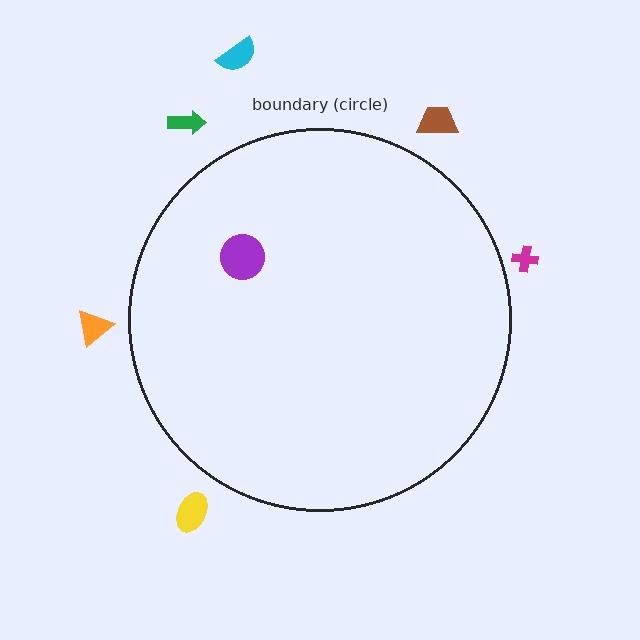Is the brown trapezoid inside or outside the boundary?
Outside.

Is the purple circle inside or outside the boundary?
Inside.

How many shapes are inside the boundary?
1 inside, 6 outside.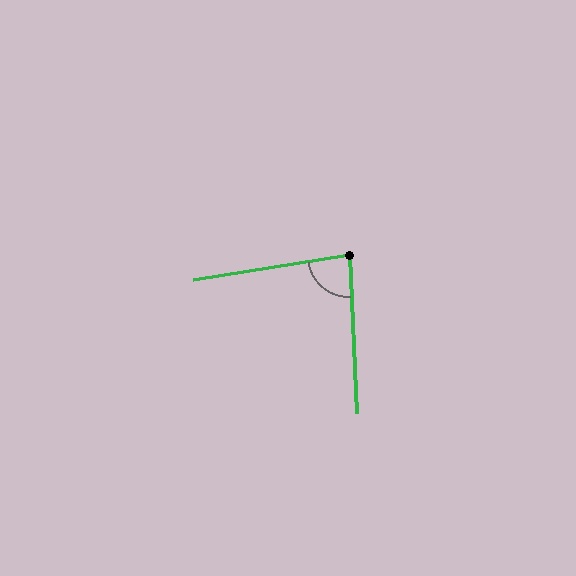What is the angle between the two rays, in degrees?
Approximately 84 degrees.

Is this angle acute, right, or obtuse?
It is acute.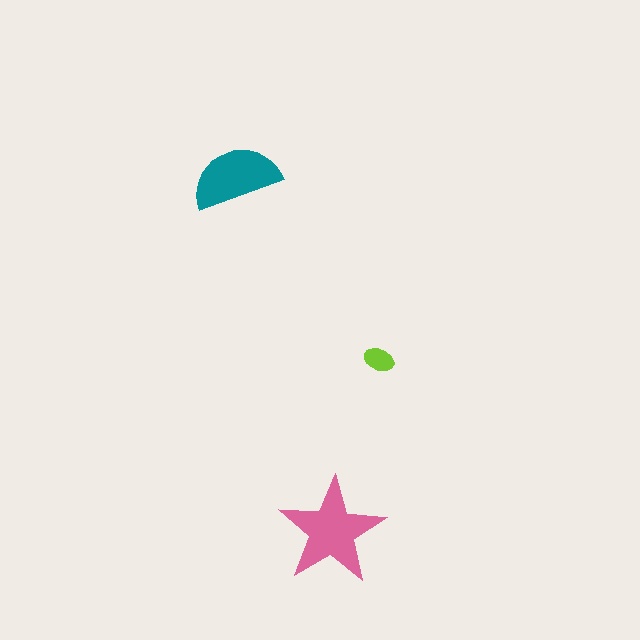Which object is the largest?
The pink star.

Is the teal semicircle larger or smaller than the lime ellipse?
Larger.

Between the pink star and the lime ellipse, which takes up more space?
The pink star.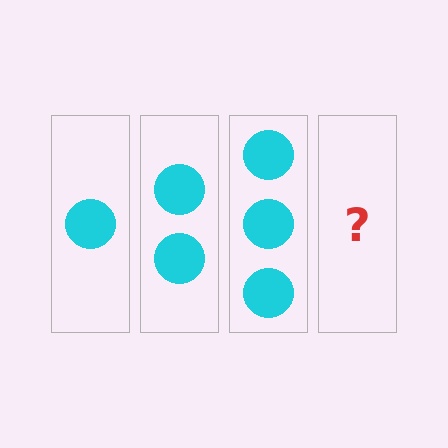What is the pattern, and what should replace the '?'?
The pattern is that each step adds one more circle. The '?' should be 4 circles.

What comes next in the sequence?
The next element should be 4 circles.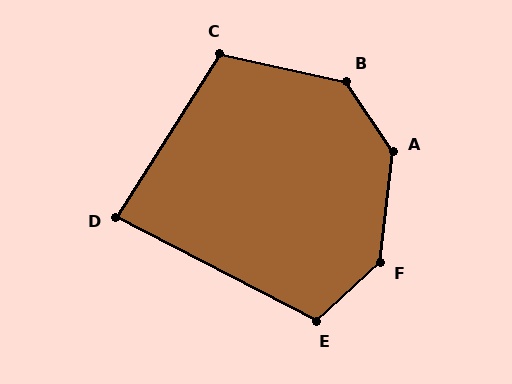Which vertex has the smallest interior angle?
D, at approximately 85 degrees.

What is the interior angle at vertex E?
Approximately 110 degrees (obtuse).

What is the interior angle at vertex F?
Approximately 139 degrees (obtuse).